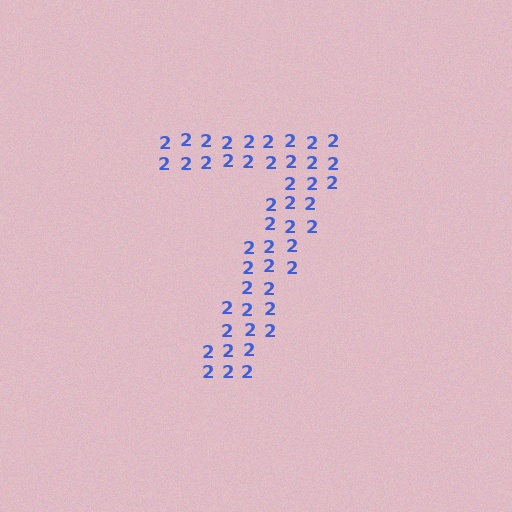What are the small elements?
The small elements are digit 2's.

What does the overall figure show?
The overall figure shows the digit 7.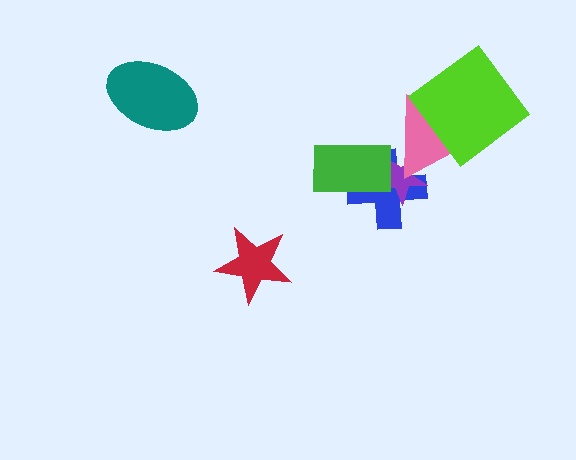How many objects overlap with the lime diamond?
1 object overlaps with the lime diamond.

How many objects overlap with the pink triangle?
3 objects overlap with the pink triangle.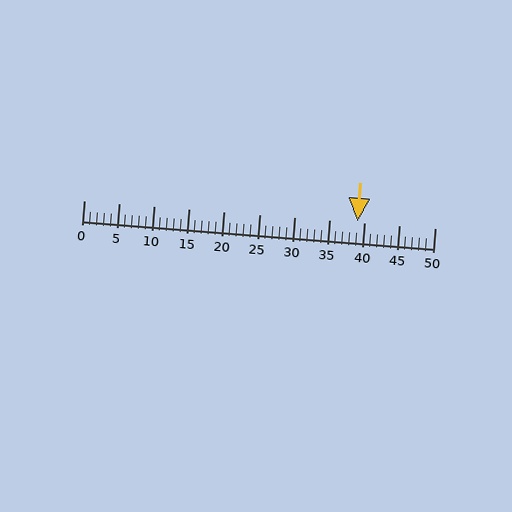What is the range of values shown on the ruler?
The ruler shows values from 0 to 50.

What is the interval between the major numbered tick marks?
The major tick marks are spaced 5 units apart.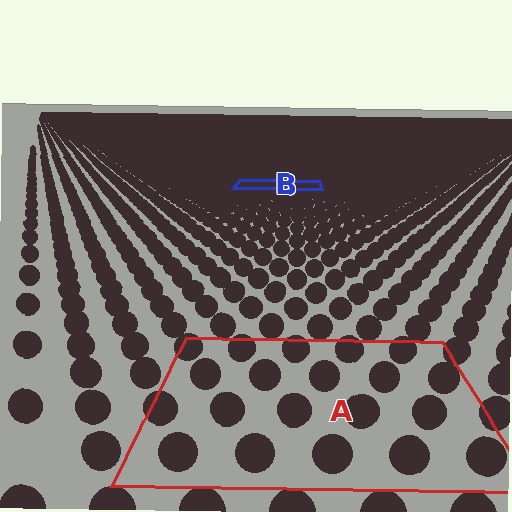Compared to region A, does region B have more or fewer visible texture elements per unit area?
Region B has more texture elements per unit area — they are packed more densely because it is farther away.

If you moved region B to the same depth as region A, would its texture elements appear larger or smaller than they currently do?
They would appear larger. At a closer depth, the same texture elements are projected at a bigger on-screen size.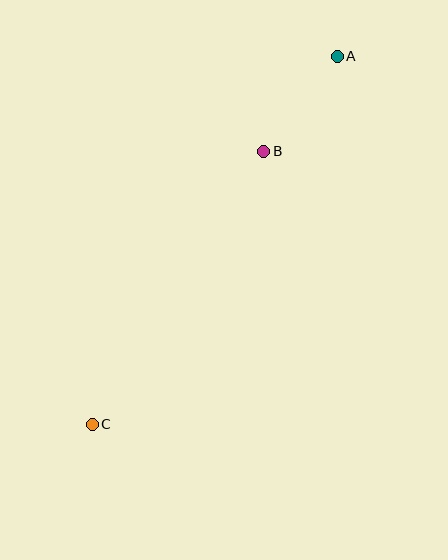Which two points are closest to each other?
Points A and B are closest to each other.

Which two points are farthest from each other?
Points A and C are farthest from each other.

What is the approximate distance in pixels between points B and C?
The distance between B and C is approximately 322 pixels.